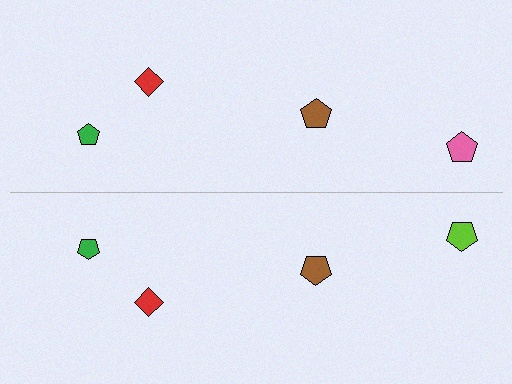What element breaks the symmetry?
The lime pentagon on the bottom side breaks the symmetry — its mirror counterpart is pink.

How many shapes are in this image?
There are 8 shapes in this image.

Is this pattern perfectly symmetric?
No, the pattern is not perfectly symmetric. The lime pentagon on the bottom side breaks the symmetry — its mirror counterpart is pink.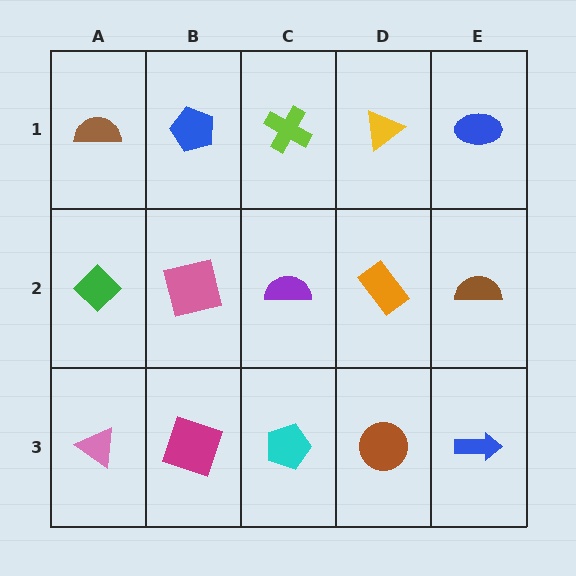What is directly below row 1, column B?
A pink square.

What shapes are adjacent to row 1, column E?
A brown semicircle (row 2, column E), a yellow triangle (row 1, column D).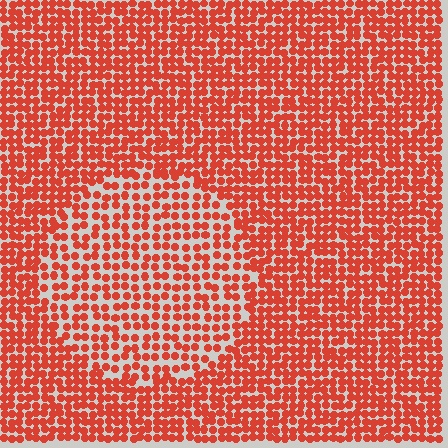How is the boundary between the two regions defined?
The boundary is defined by a change in element density (approximately 1.6x ratio). All elements are the same color, size, and shape.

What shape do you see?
I see a circle.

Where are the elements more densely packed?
The elements are more densely packed outside the circle boundary.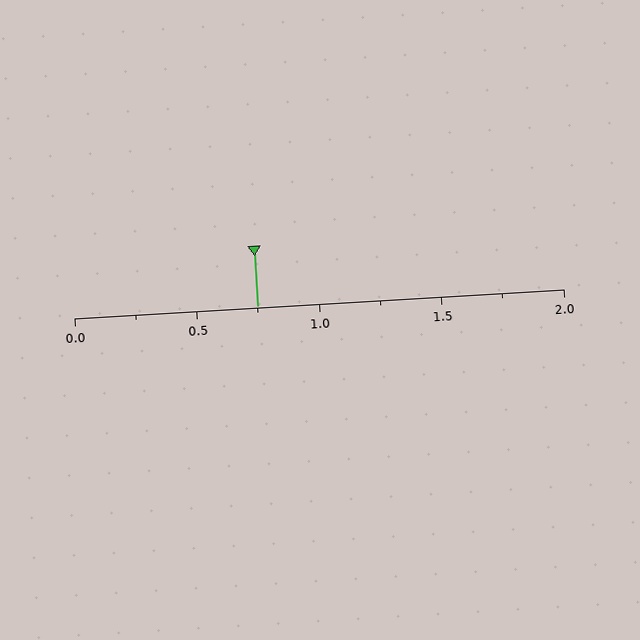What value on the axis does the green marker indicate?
The marker indicates approximately 0.75.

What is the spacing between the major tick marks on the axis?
The major ticks are spaced 0.5 apart.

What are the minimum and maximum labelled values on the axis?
The axis runs from 0.0 to 2.0.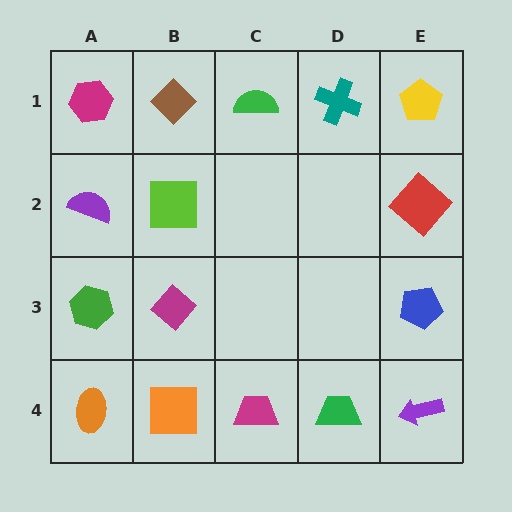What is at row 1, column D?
A teal cross.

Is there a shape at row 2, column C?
No, that cell is empty.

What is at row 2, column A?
A purple semicircle.